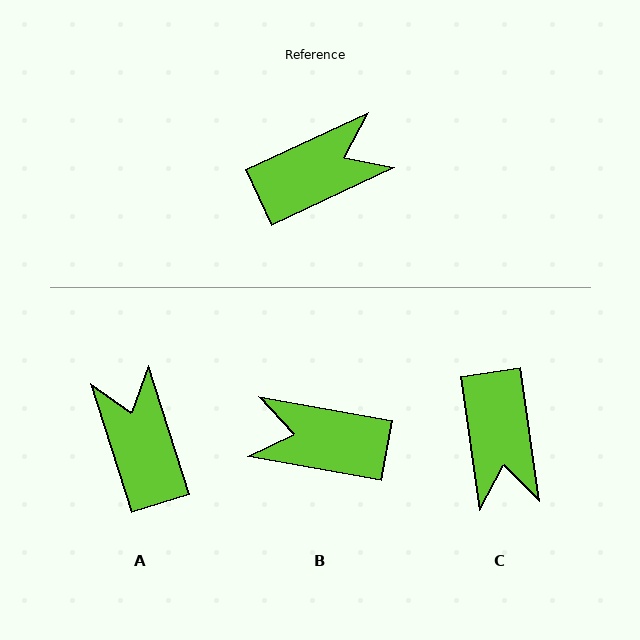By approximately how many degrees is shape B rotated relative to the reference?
Approximately 145 degrees counter-clockwise.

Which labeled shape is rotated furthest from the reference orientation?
B, about 145 degrees away.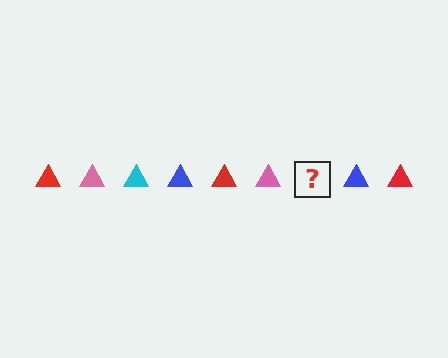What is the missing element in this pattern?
The missing element is a cyan triangle.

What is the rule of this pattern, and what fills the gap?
The rule is that the pattern cycles through red, pink, cyan, blue triangles. The gap should be filled with a cyan triangle.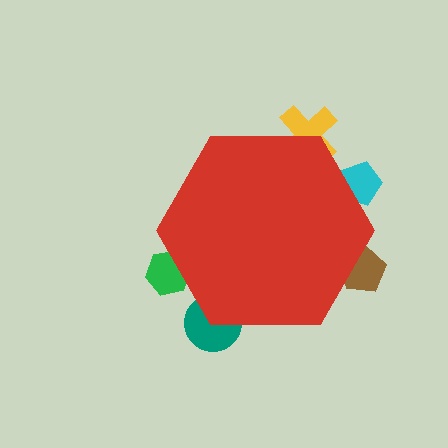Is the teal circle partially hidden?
Yes, the teal circle is partially hidden behind the red hexagon.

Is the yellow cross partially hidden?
Yes, the yellow cross is partially hidden behind the red hexagon.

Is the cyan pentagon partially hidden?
Yes, the cyan pentagon is partially hidden behind the red hexagon.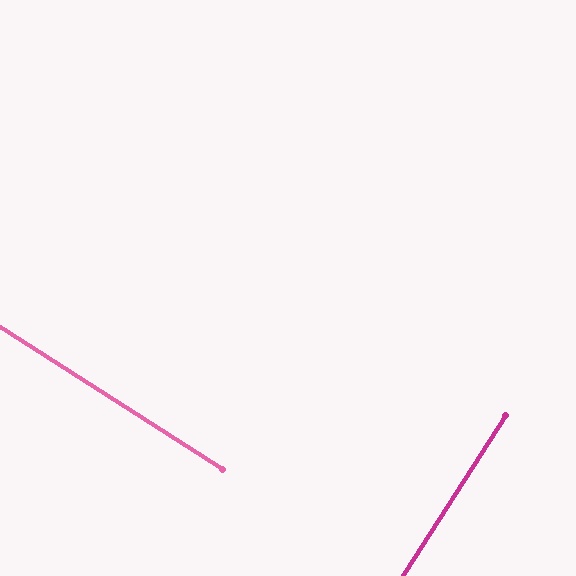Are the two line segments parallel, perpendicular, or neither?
Perpendicular — they meet at approximately 90°.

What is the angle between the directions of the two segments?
Approximately 90 degrees.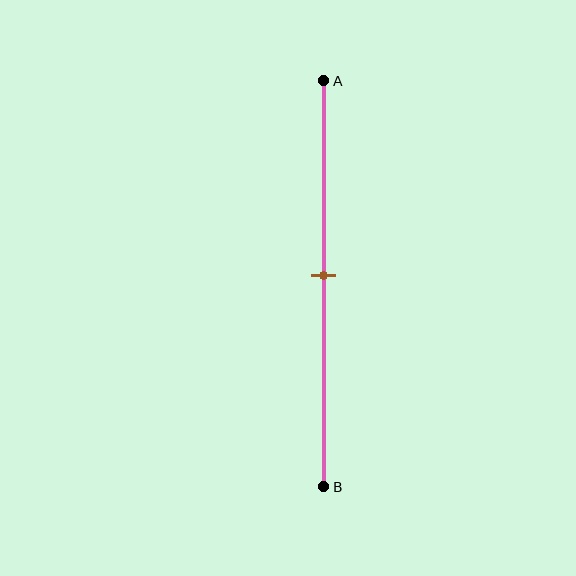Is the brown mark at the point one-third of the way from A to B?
No, the mark is at about 50% from A, not at the 33% one-third point.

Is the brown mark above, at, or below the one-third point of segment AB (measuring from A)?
The brown mark is below the one-third point of segment AB.